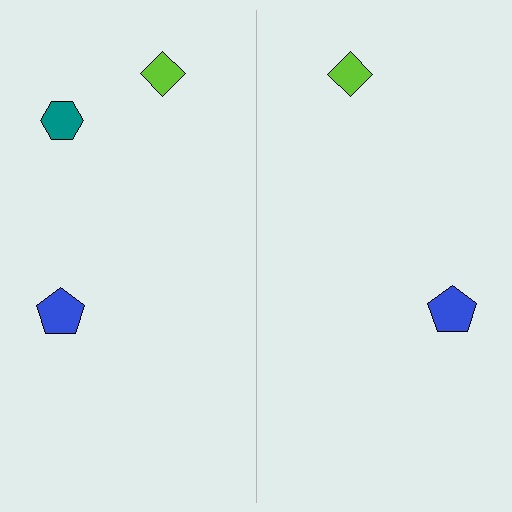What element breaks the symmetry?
A teal hexagon is missing from the right side.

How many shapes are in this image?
There are 5 shapes in this image.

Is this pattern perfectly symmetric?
No, the pattern is not perfectly symmetric. A teal hexagon is missing from the right side.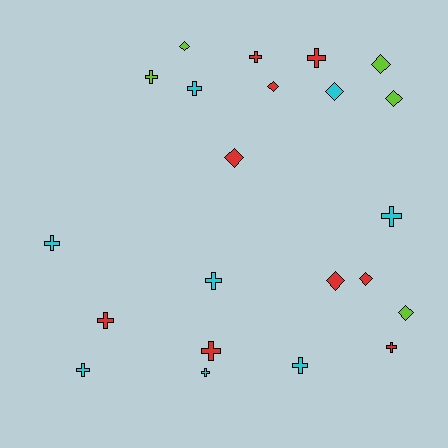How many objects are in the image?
There are 22 objects.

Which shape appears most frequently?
Cross, with 13 objects.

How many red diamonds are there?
There are 4 red diamonds.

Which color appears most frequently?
Red, with 9 objects.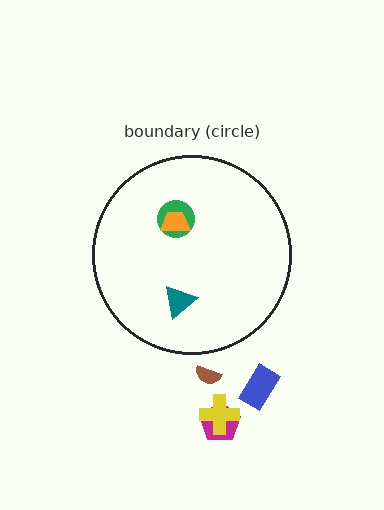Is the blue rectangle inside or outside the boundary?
Outside.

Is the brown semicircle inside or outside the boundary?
Outside.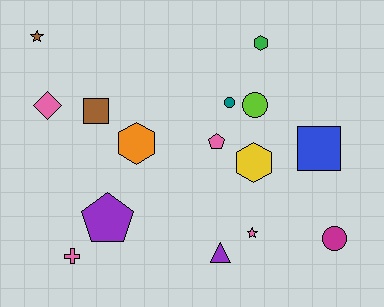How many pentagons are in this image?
There are 2 pentagons.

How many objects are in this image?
There are 15 objects.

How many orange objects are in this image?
There is 1 orange object.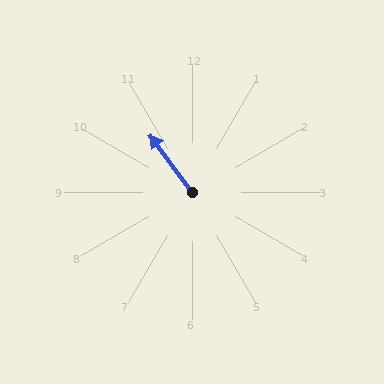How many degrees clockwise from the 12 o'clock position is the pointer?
Approximately 324 degrees.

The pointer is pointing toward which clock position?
Roughly 11 o'clock.